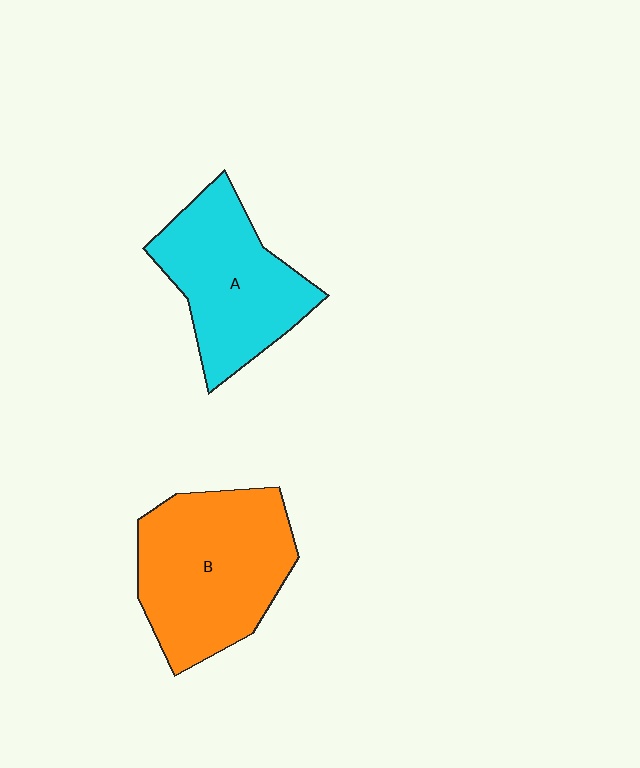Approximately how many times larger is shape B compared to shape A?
Approximately 1.2 times.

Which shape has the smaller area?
Shape A (cyan).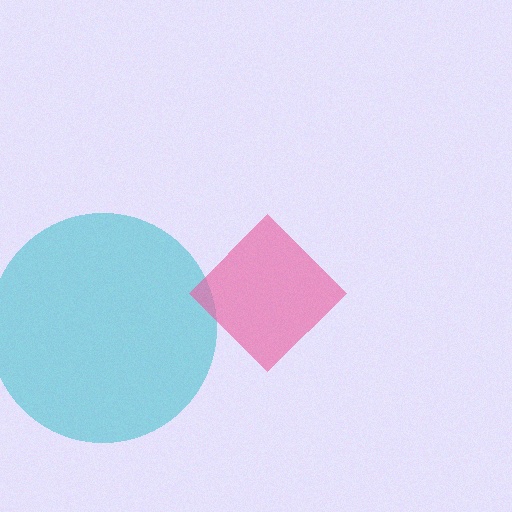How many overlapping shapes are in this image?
There are 2 overlapping shapes in the image.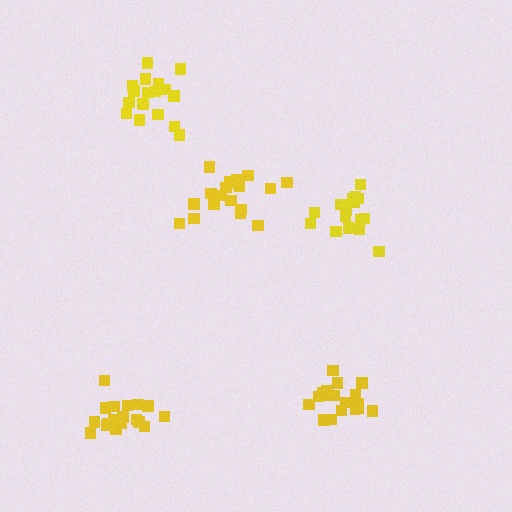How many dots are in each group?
Group 1: 19 dots, Group 2: 19 dots, Group 3: 16 dots, Group 4: 20 dots, Group 5: 18 dots (92 total).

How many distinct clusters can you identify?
There are 5 distinct clusters.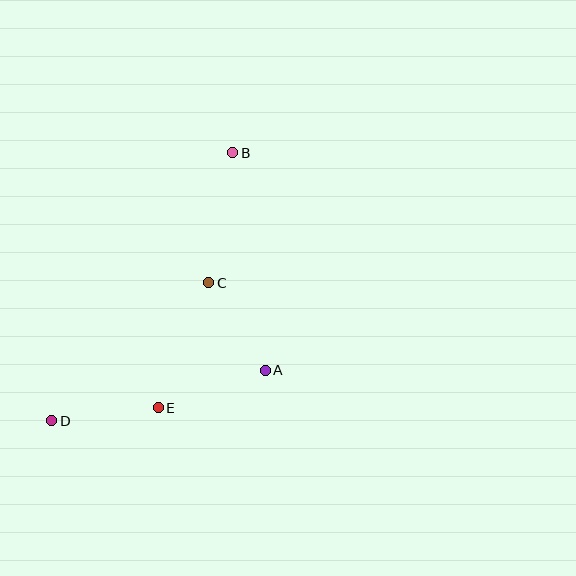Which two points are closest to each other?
Points A and C are closest to each other.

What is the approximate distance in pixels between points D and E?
The distance between D and E is approximately 107 pixels.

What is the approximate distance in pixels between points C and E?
The distance between C and E is approximately 135 pixels.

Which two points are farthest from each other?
Points B and D are farthest from each other.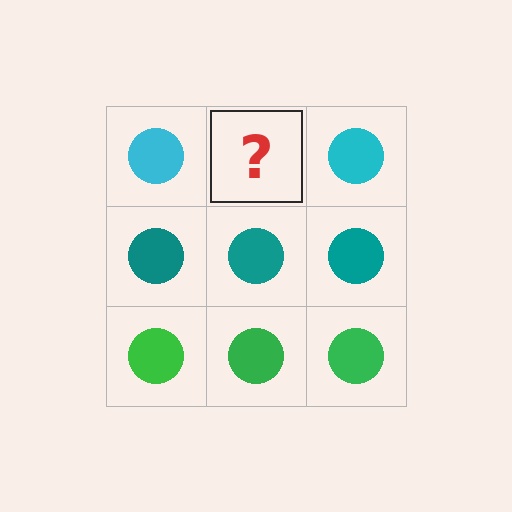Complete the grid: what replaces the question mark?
The question mark should be replaced with a cyan circle.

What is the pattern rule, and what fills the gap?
The rule is that each row has a consistent color. The gap should be filled with a cyan circle.